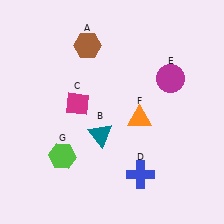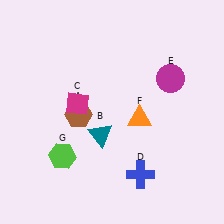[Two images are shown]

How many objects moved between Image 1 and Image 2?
1 object moved between the two images.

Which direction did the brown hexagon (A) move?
The brown hexagon (A) moved down.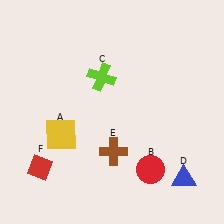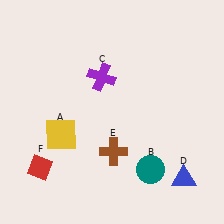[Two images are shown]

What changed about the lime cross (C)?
In Image 1, C is lime. In Image 2, it changed to purple.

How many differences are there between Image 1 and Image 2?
There are 2 differences between the two images.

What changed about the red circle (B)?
In Image 1, B is red. In Image 2, it changed to teal.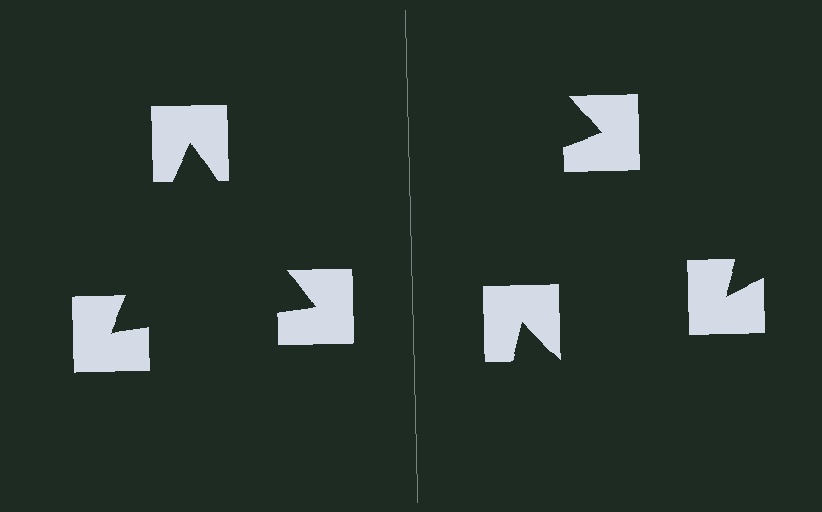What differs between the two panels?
The notched squares are positioned identically on both sides; only the wedge orientations differ. On the left they align to a triangle; on the right they are misaligned.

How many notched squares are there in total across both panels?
6 — 3 on each side.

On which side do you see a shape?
An illusory triangle appears on the left side. On the right side the wedge cuts are rotated, so no coherent shape forms.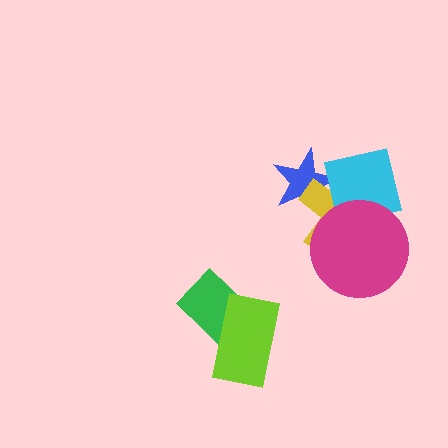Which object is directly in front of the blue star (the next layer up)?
The yellow cross is directly in front of the blue star.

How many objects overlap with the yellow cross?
3 objects overlap with the yellow cross.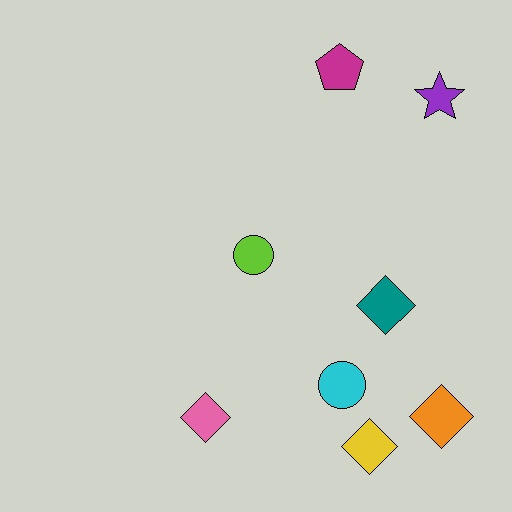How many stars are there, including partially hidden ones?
There is 1 star.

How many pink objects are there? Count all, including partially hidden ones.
There is 1 pink object.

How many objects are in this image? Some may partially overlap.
There are 8 objects.